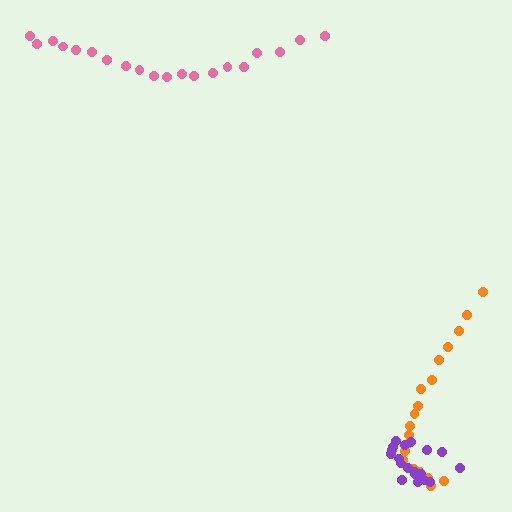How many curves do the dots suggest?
There are 3 distinct paths.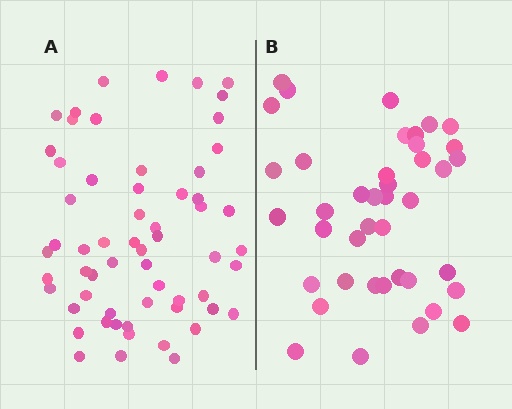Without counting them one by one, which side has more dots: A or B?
Region A (the left region) has more dots.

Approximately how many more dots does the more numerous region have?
Region A has approximately 20 more dots than region B.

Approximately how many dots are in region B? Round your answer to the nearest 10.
About 40 dots. (The exact count is 41, which rounds to 40.)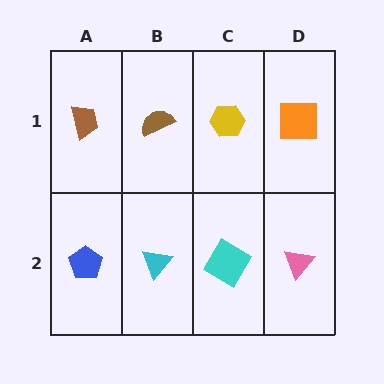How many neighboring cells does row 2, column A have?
2.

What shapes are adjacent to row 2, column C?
A yellow hexagon (row 1, column C), a cyan triangle (row 2, column B), a pink triangle (row 2, column D).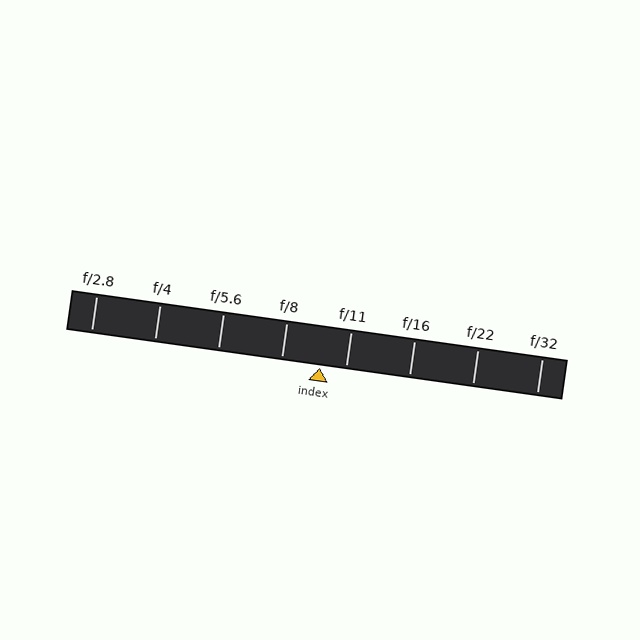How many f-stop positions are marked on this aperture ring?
There are 8 f-stop positions marked.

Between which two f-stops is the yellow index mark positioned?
The index mark is between f/8 and f/11.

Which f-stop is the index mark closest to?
The index mark is closest to f/11.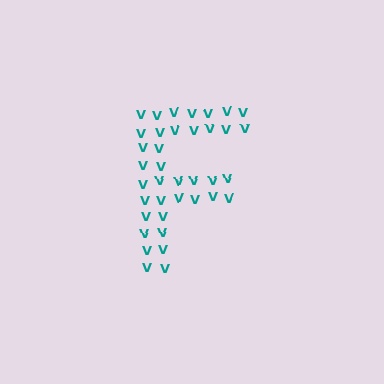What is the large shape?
The large shape is the letter F.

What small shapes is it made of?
It is made of small letter V's.